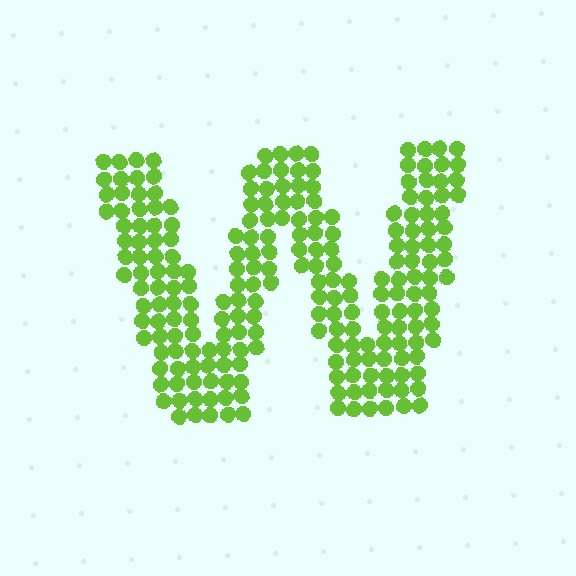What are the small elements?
The small elements are circles.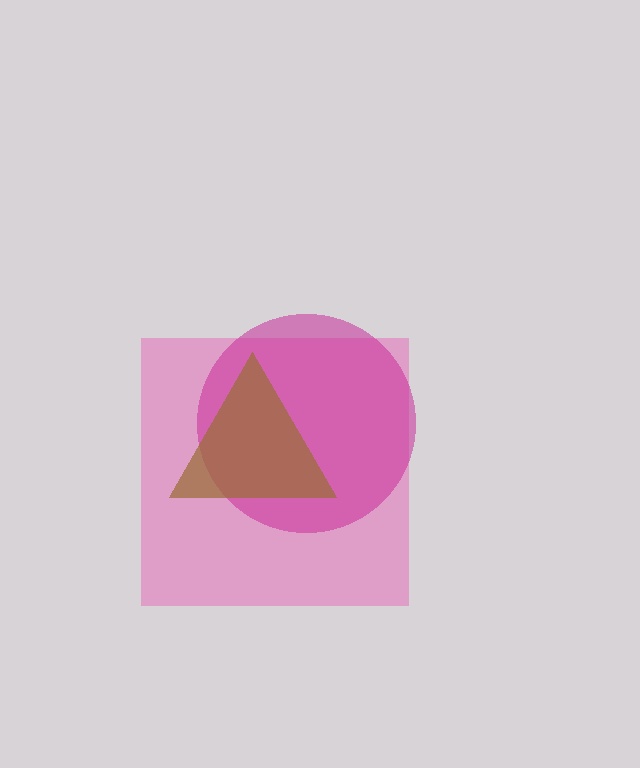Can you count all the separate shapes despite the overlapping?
Yes, there are 3 separate shapes.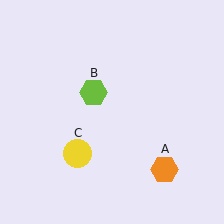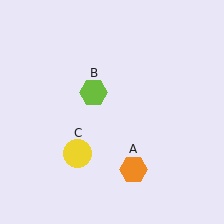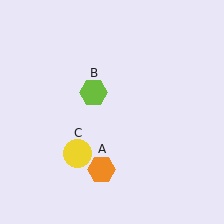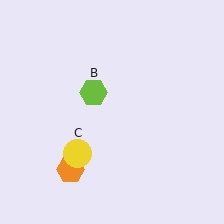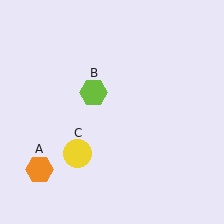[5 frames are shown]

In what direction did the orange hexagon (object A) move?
The orange hexagon (object A) moved left.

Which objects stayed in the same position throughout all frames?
Lime hexagon (object B) and yellow circle (object C) remained stationary.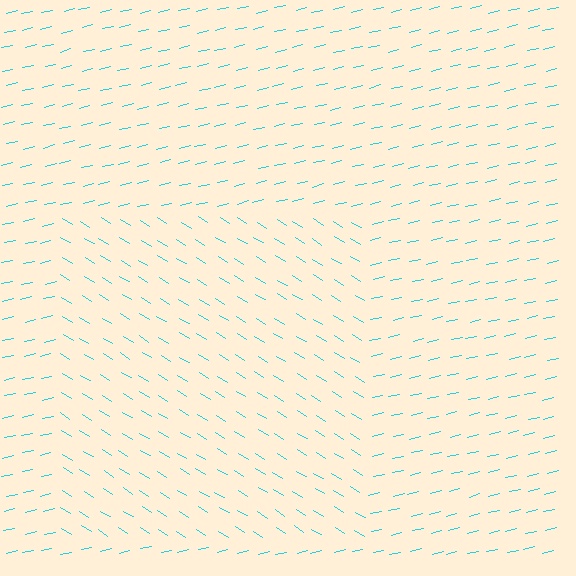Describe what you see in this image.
The image is filled with small cyan line segments. A rectangle region in the image has lines oriented differently from the surrounding lines, creating a visible texture boundary.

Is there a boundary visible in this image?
Yes, there is a texture boundary formed by a change in line orientation.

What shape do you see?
I see a rectangle.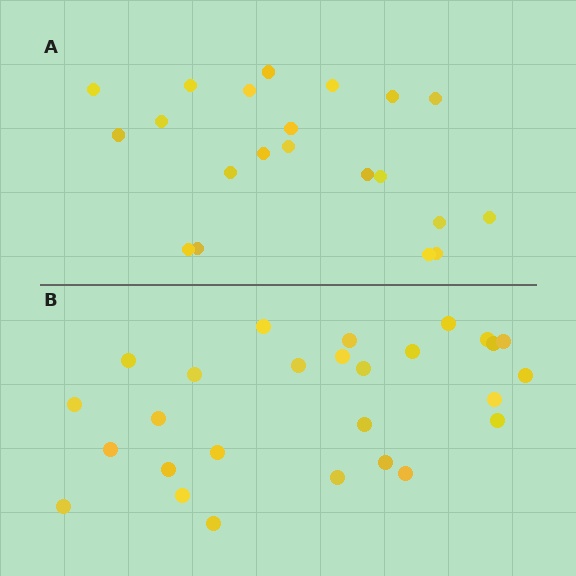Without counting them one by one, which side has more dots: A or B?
Region B (the bottom region) has more dots.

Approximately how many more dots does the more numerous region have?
Region B has about 6 more dots than region A.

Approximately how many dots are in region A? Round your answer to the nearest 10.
About 20 dots. (The exact count is 21, which rounds to 20.)